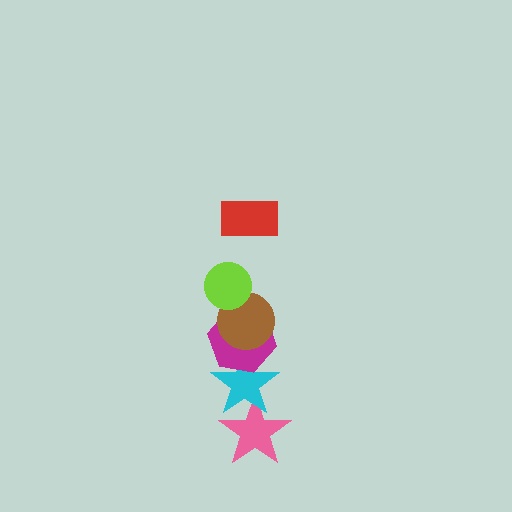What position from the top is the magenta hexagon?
The magenta hexagon is 4th from the top.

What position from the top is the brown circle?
The brown circle is 3rd from the top.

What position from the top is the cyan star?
The cyan star is 5th from the top.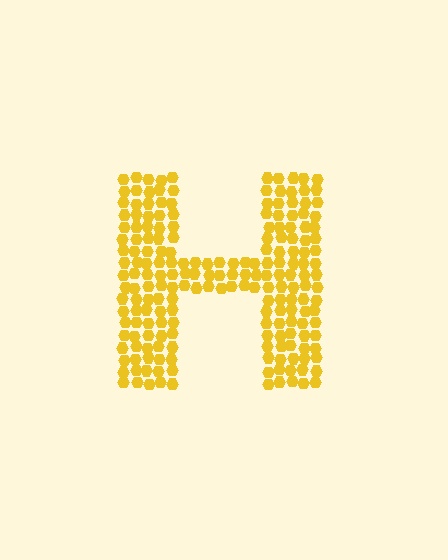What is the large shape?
The large shape is the letter H.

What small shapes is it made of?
It is made of small hexagons.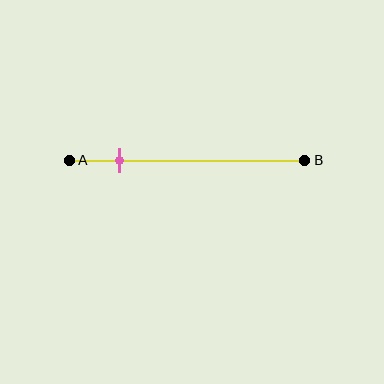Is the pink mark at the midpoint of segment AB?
No, the mark is at about 20% from A, not at the 50% midpoint.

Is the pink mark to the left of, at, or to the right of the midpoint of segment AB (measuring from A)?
The pink mark is to the left of the midpoint of segment AB.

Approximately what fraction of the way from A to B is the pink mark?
The pink mark is approximately 20% of the way from A to B.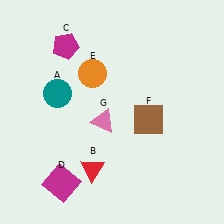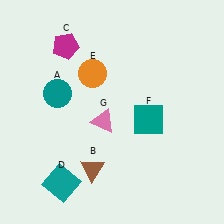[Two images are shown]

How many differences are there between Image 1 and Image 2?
There are 3 differences between the two images.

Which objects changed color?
B changed from red to brown. D changed from magenta to teal. F changed from brown to teal.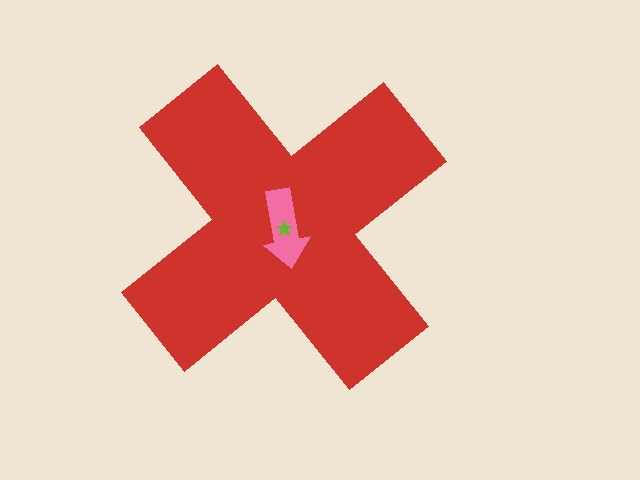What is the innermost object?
The lime star.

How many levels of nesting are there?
3.